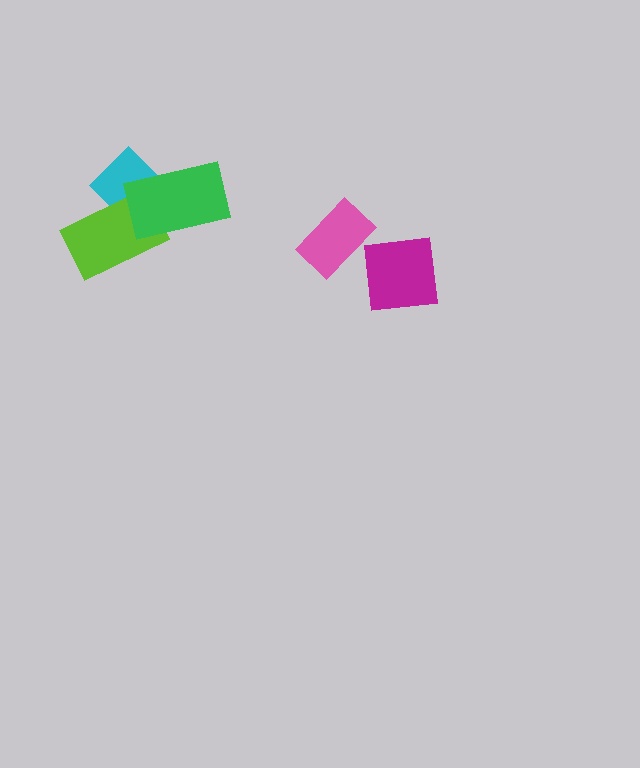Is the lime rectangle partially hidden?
Yes, it is partially covered by another shape.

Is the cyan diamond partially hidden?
Yes, it is partially covered by another shape.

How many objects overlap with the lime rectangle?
2 objects overlap with the lime rectangle.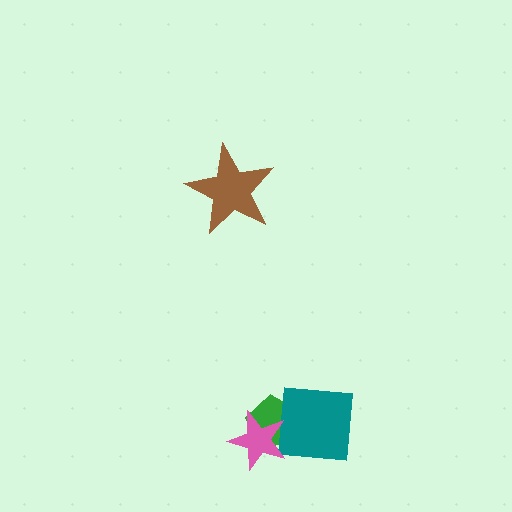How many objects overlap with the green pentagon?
2 objects overlap with the green pentagon.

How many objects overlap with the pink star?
2 objects overlap with the pink star.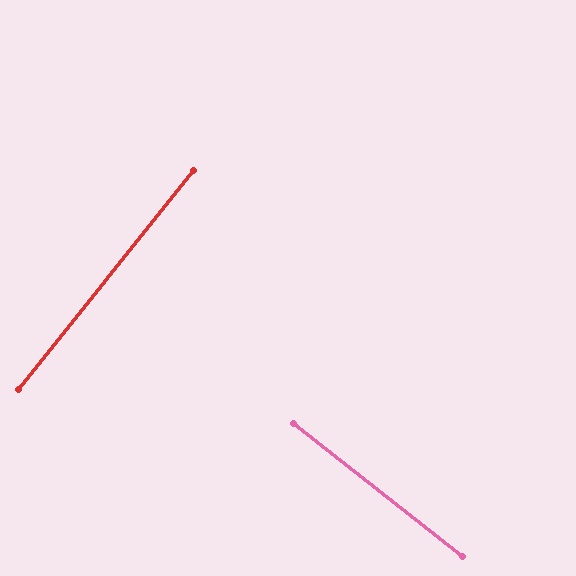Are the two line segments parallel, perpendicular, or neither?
Perpendicular — they meet at approximately 90°.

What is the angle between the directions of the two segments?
Approximately 90 degrees.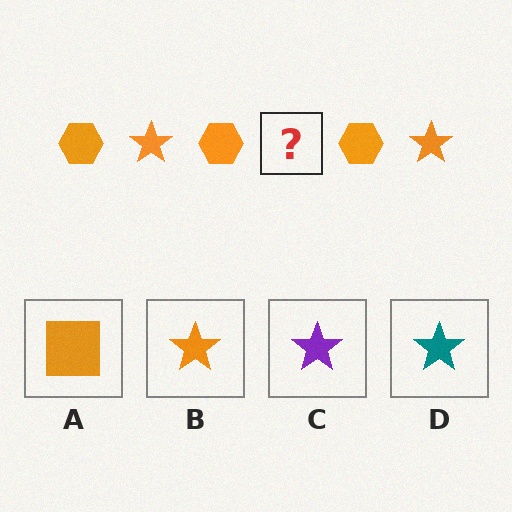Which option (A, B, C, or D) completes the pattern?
B.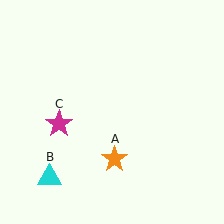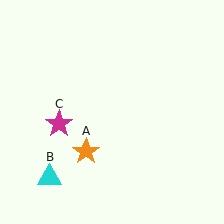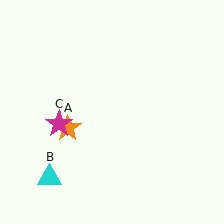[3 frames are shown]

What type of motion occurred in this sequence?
The orange star (object A) rotated clockwise around the center of the scene.